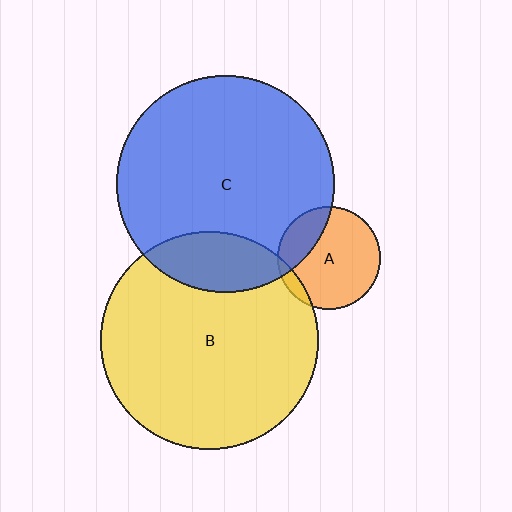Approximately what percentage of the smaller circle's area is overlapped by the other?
Approximately 15%.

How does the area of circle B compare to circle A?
Approximately 4.4 times.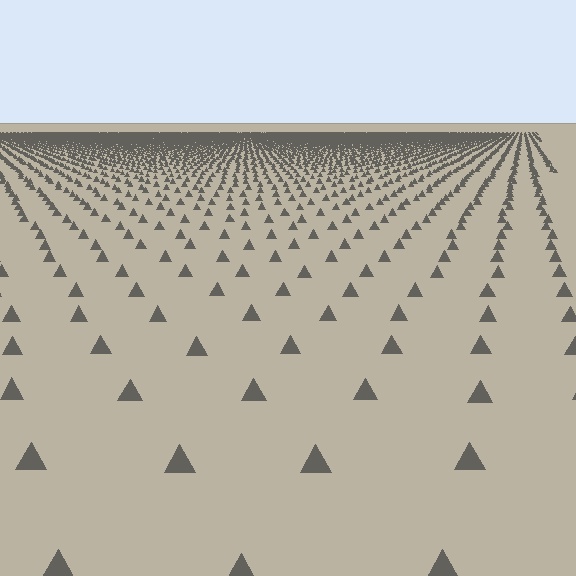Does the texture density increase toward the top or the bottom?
Density increases toward the top.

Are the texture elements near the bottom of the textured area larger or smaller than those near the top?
Larger. Near the bottom, elements are closer to the viewer and appear at a bigger on-screen size.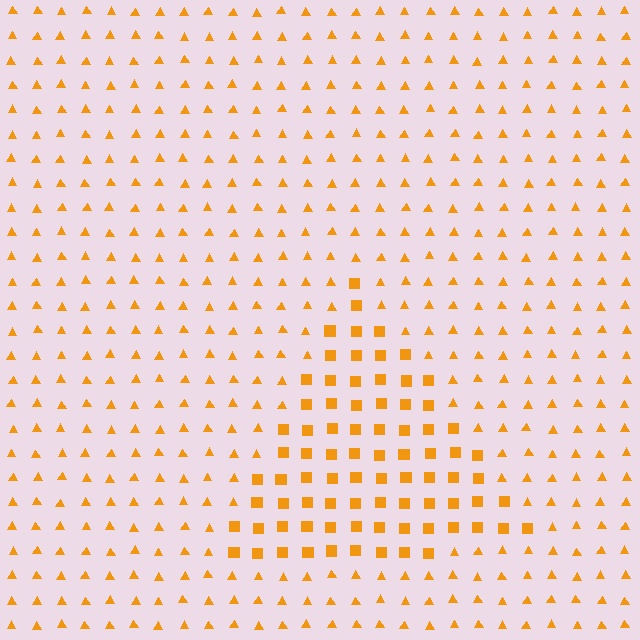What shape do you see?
I see a triangle.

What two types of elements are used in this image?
The image uses squares inside the triangle region and triangles outside it.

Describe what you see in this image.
The image is filled with small orange elements arranged in a uniform grid. A triangle-shaped region contains squares, while the surrounding area contains triangles. The boundary is defined purely by the change in element shape.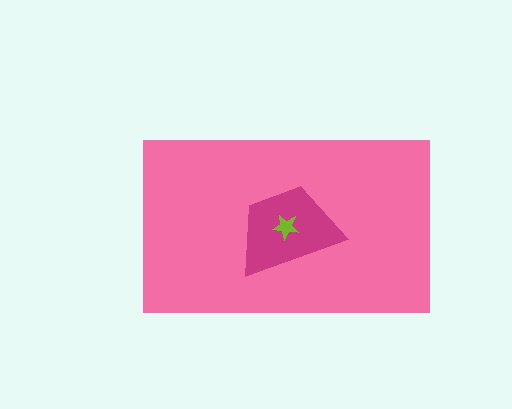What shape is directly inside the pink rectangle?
The magenta trapezoid.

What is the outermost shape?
The pink rectangle.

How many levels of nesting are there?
3.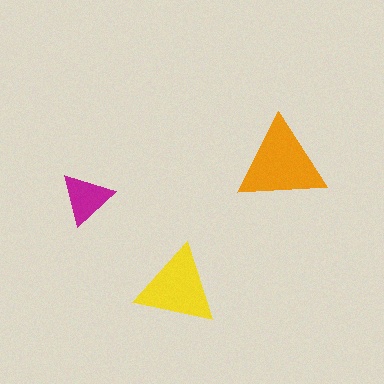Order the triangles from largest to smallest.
the orange one, the yellow one, the magenta one.